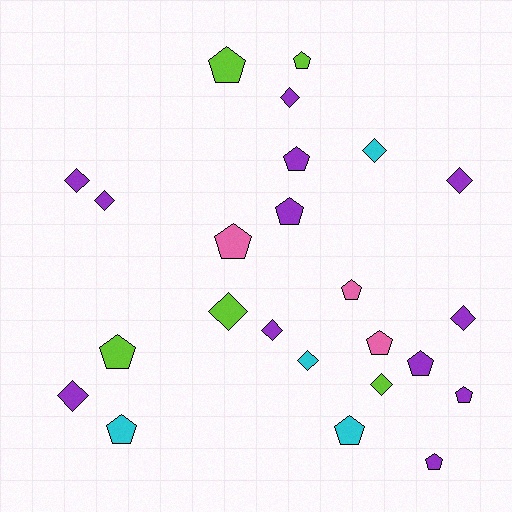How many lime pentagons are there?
There are 3 lime pentagons.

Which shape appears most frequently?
Pentagon, with 13 objects.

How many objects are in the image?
There are 24 objects.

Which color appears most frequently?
Purple, with 12 objects.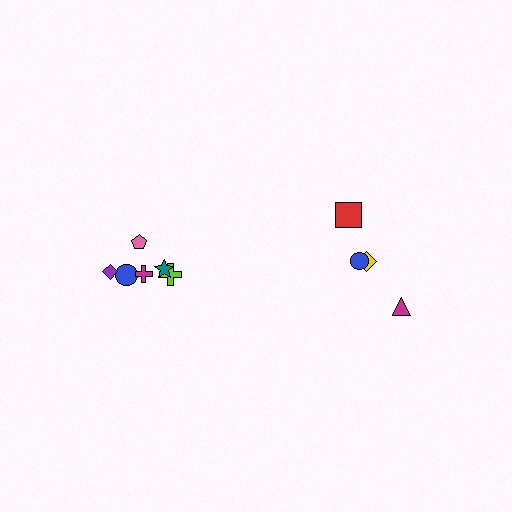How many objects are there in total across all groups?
There are 10 objects.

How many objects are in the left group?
There are 6 objects.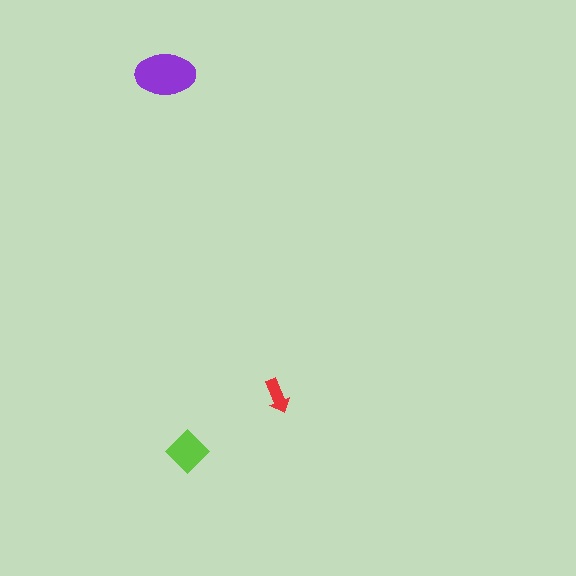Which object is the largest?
The purple ellipse.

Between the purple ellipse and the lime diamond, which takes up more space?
The purple ellipse.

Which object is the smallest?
The red arrow.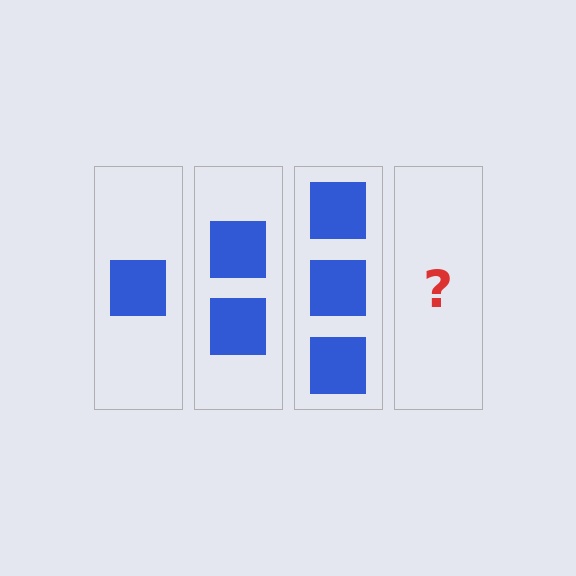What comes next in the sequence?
The next element should be 4 squares.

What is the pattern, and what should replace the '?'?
The pattern is that each step adds one more square. The '?' should be 4 squares.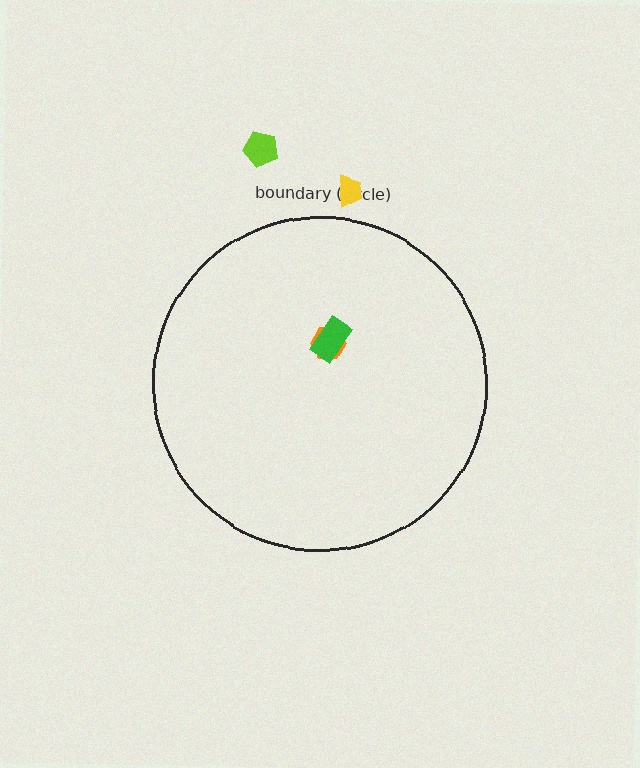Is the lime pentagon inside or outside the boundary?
Outside.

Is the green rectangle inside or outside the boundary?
Inside.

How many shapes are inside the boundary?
2 inside, 2 outside.